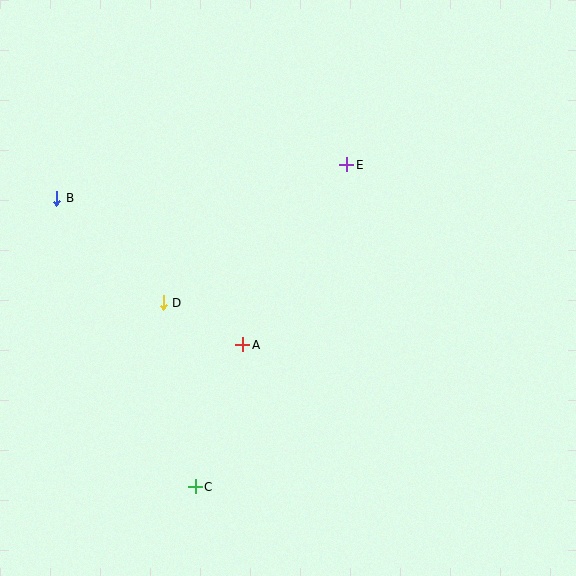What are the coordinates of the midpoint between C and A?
The midpoint between C and A is at (219, 416).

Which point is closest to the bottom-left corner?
Point C is closest to the bottom-left corner.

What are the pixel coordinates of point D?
Point D is at (163, 303).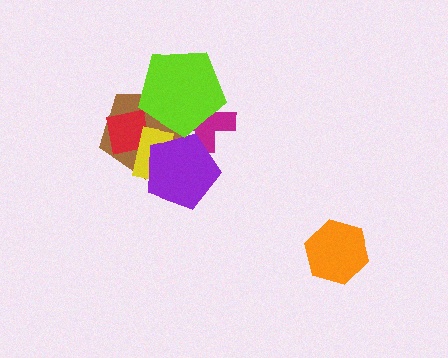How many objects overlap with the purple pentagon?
3 objects overlap with the purple pentagon.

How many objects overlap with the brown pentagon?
5 objects overlap with the brown pentagon.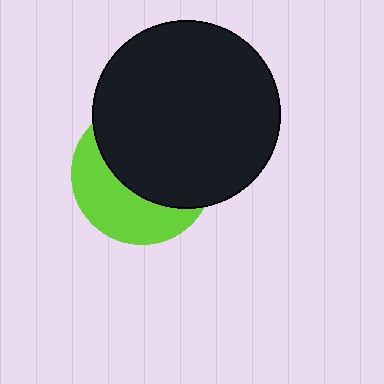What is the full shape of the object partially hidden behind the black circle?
The partially hidden object is a lime circle.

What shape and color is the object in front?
The object in front is a black circle.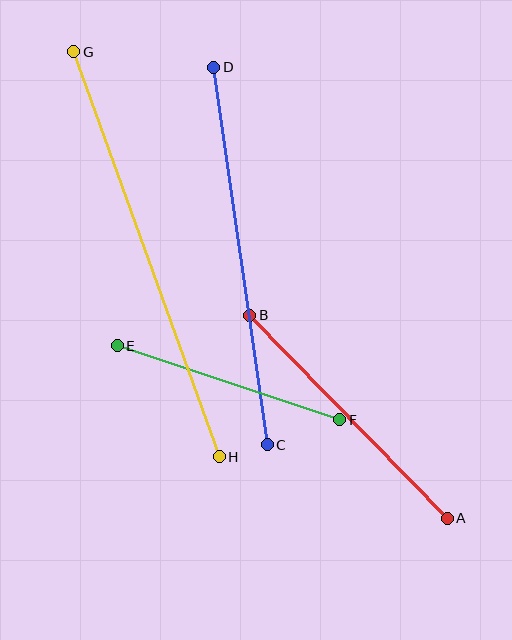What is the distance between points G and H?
The distance is approximately 430 pixels.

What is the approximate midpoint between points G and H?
The midpoint is at approximately (146, 254) pixels.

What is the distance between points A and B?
The distance is approximately 283 pixels.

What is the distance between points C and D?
The distance is approximately 381 pixels.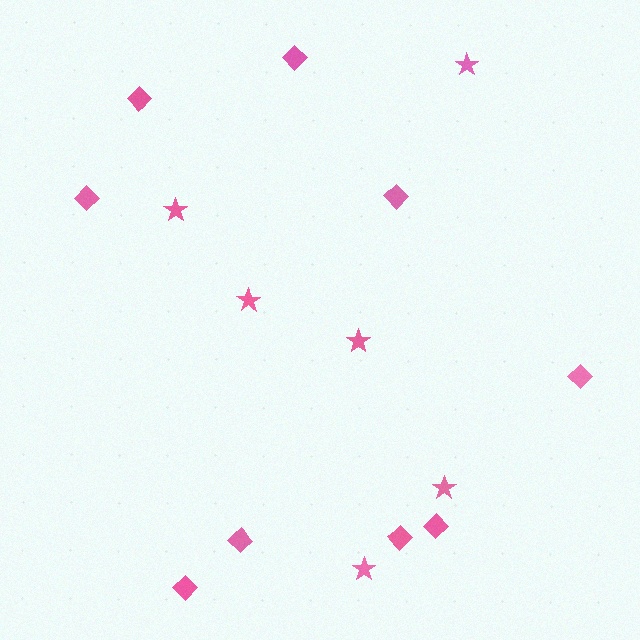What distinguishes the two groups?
There are 2 groups: one group of stars (6) and one group of diamonds (9).